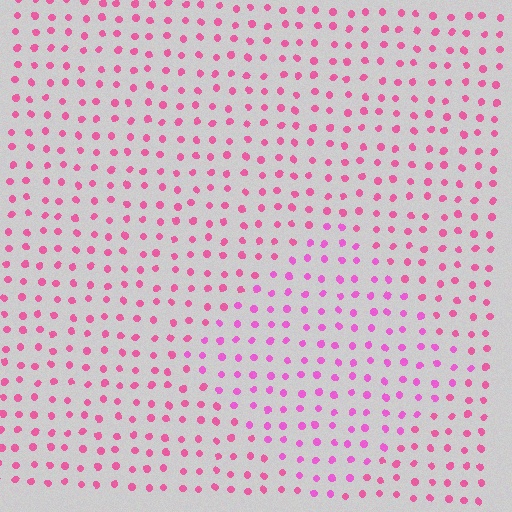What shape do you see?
I see a diamond.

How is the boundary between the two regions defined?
The boundary is defined purely by a slight shift in hue (about 21 degrees). Spacing, size, and orientation are identical on both sides.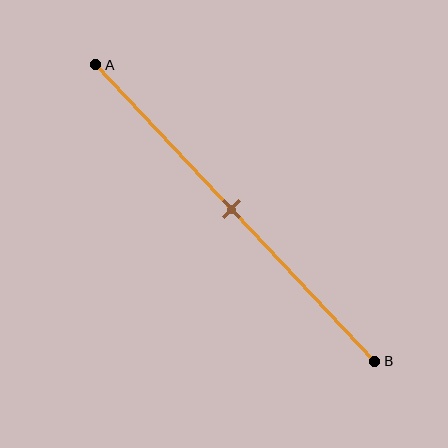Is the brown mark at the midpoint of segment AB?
Yes, the mark is approximately at the midpoint.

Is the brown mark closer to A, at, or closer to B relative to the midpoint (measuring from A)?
The brown mark is approximately at the midpoint of segment AB.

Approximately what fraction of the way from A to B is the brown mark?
The brown mark is approximately 50% of the way from A to B.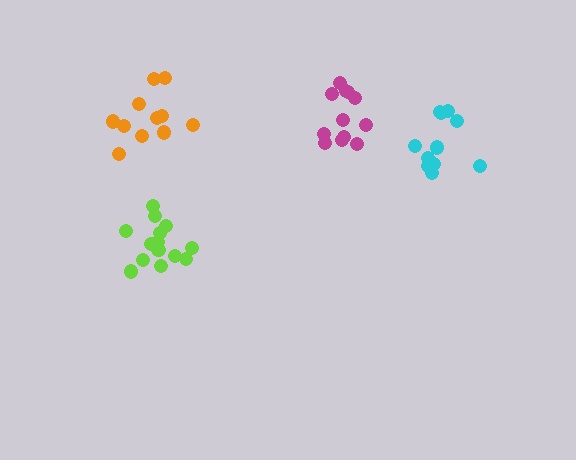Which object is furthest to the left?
The lime cluster is leftmost.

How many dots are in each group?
Group 1: 11 dots, Group 2: 14 dots, Group 3: 11 dots, Group 4: 12 dots (48 total).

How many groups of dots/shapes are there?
There are 4 groups.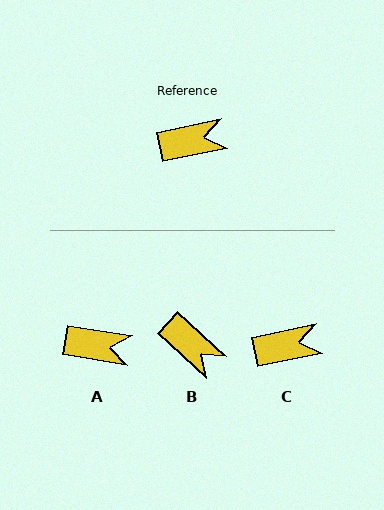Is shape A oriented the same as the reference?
No, it is off by about 21 degrees.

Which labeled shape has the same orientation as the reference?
C.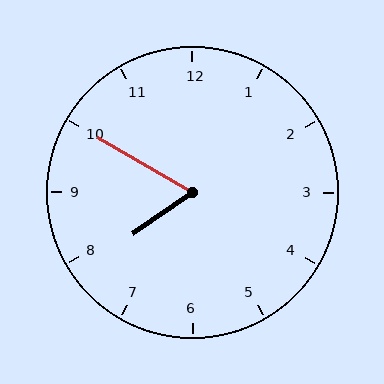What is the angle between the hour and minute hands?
Approximately 65 degrees.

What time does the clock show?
7:50.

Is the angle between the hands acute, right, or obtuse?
It is acute.